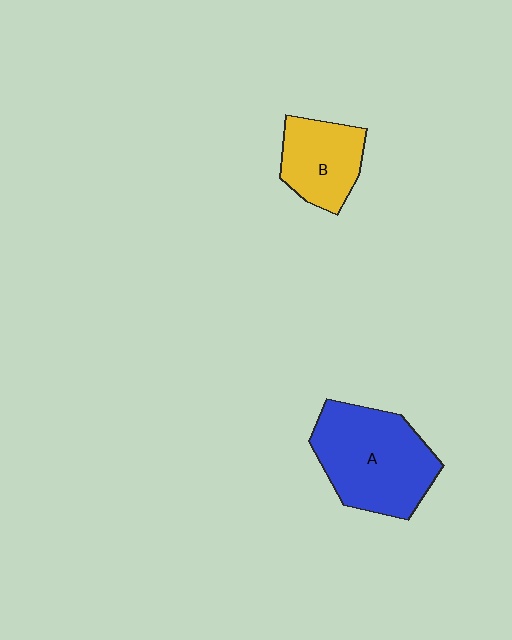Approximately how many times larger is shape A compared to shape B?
Approximately 1.7 times.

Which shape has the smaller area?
Shape B (yellow).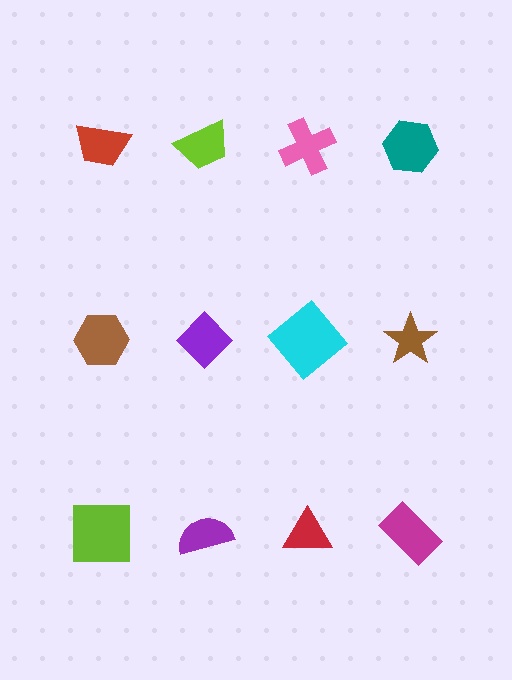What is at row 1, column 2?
A lime trapezoid.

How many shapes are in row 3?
4 shapes.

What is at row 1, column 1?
A red trapezoid.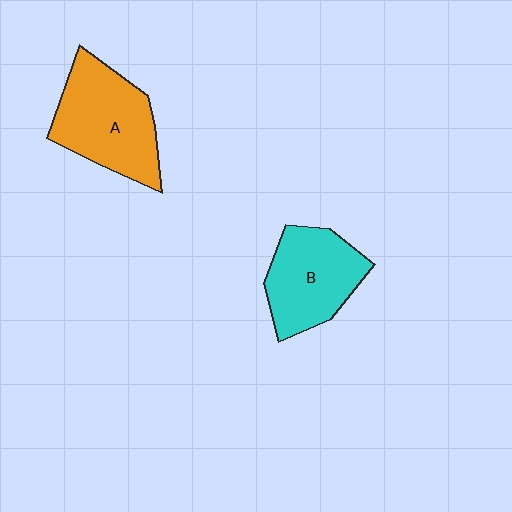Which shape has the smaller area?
Shape B (cyan).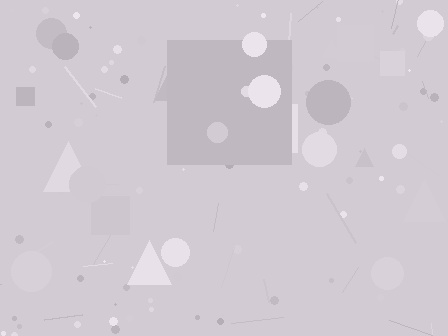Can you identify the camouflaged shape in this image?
The camouflaged shape is a square.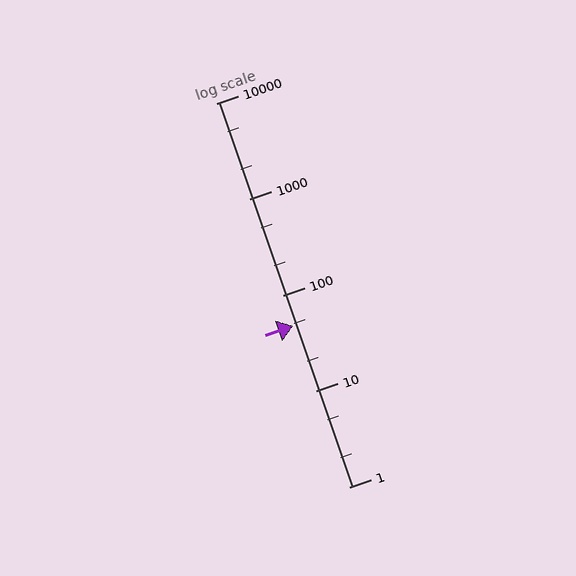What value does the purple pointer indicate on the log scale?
The pointer indicates approximately 48.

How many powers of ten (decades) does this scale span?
The scale spans 4 decades, from 1 to 10000.